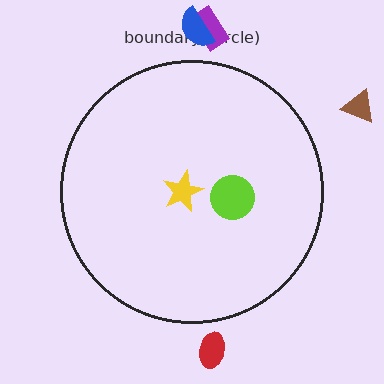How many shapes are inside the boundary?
2 inside, 4 outside.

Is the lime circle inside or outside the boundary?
Inside.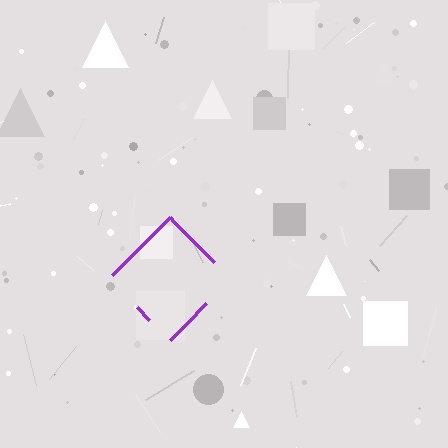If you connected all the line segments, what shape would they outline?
They would outline a diamond.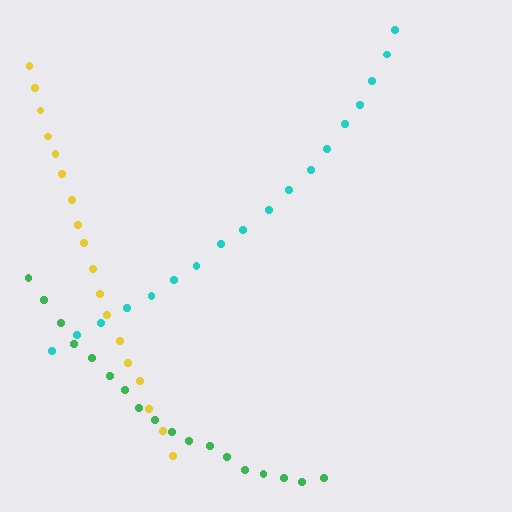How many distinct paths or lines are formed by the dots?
There are 3 distinct paths.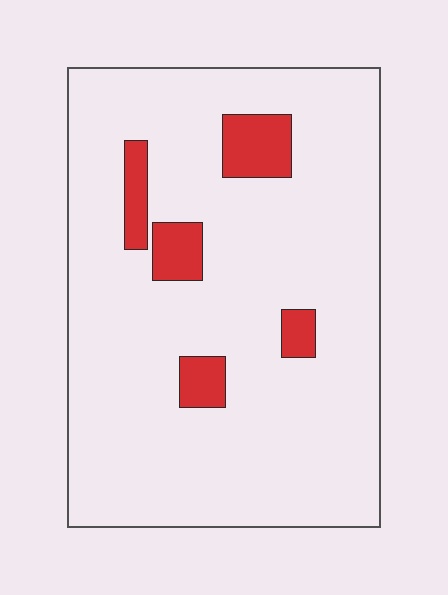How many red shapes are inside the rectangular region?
5.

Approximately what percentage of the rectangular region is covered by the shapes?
Approximately 10%.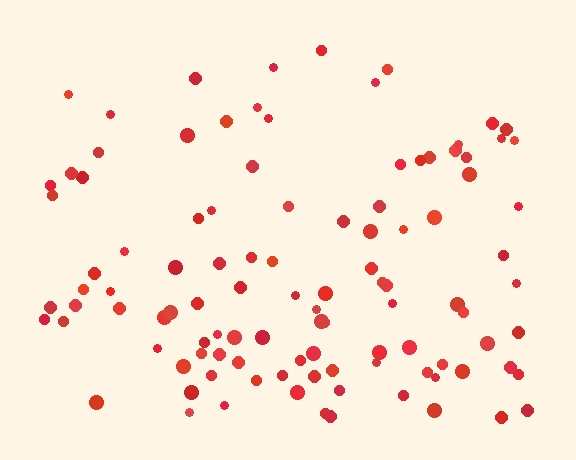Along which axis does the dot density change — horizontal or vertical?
Vertical.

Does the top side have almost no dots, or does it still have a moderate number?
Still a moderate number, just noticeably fewer than the bottom.